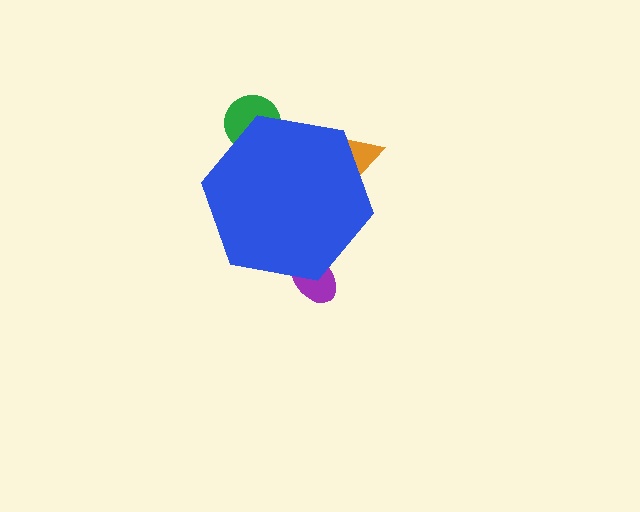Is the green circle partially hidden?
Yes, the green circle is partially hidden behind the blue hexagon.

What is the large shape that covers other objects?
A blue hexagon.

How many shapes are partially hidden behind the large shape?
3 shapes are partially hidden.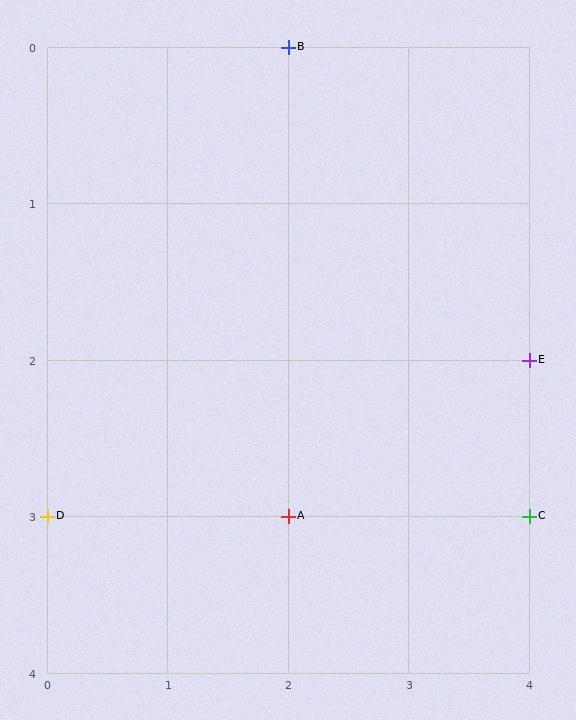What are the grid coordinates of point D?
Point D is at grid coordinates (0, 3).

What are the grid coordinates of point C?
Point C is at grid coordinates (4, 3).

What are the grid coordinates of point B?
Point B is at grid coordinates (2, 0).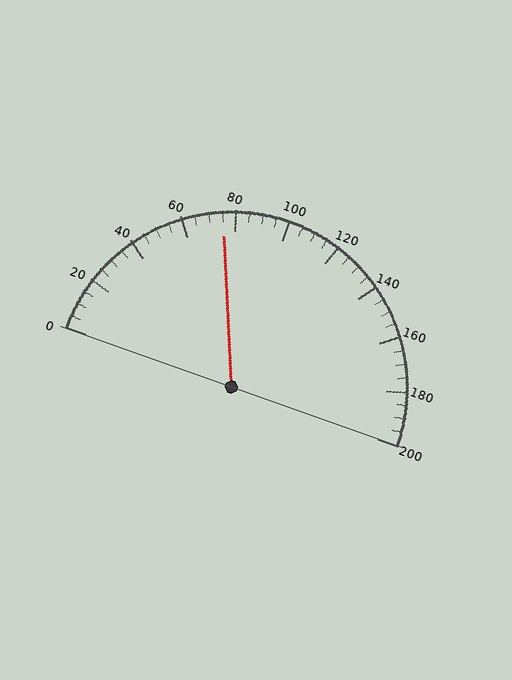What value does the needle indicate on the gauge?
The needle indicates approximately 75.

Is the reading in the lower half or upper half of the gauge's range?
The reading is in the lower half of the range (0 to 200).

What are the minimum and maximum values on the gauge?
The gauge ranges from 0 to 200.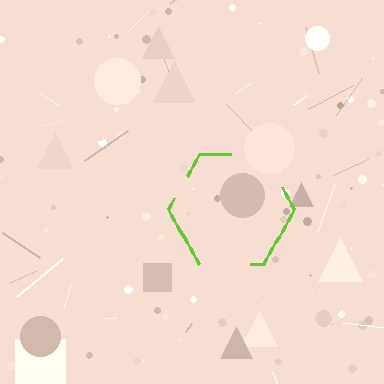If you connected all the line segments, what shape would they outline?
They would outline a hexagon.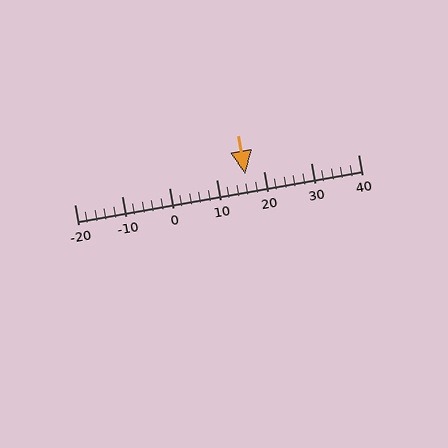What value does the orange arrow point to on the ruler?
The orange arrow points to approximately 16.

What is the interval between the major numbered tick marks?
The major tick marks are spaced 10 units apart.